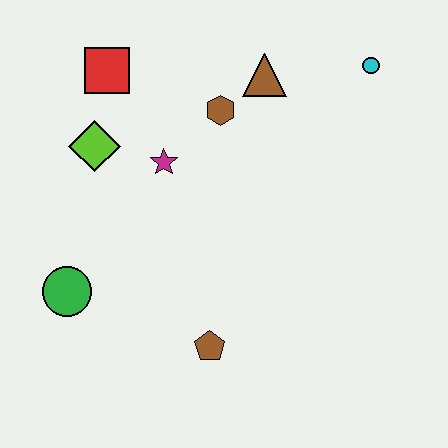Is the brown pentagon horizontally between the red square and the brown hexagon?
Yes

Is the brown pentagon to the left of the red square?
No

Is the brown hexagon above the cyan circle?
No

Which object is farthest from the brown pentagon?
The cyan circle is farthest from the brown pentagon.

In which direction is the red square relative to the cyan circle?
The red square is to the left of the cyan circle.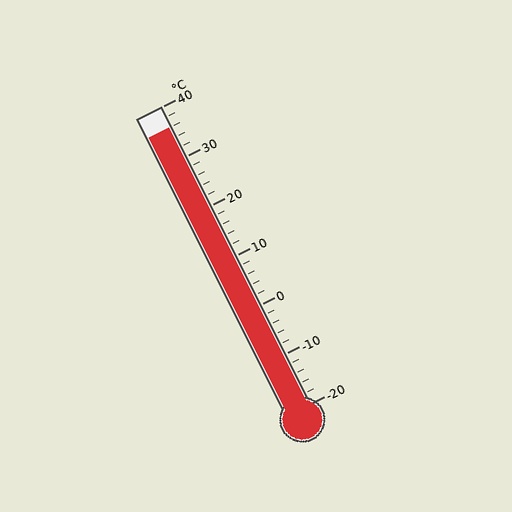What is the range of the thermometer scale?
The thermometer scale ranges from -20°C to 40°C.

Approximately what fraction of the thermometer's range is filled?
The thermometer is filled to approximately 95% of its range.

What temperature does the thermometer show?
The thermometer shows approximately 36°C.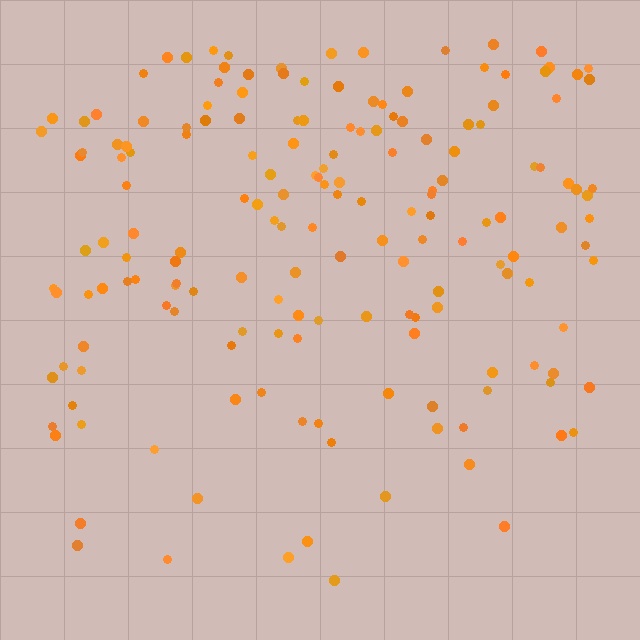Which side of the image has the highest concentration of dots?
The top.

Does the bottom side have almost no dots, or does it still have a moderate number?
Still a moderate number, just noticeably fewer than the top.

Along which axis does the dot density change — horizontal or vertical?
Vertical.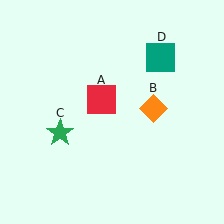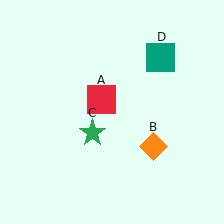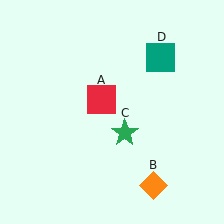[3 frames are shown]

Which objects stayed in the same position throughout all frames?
Red square (object A) and teal square (object D) remained stationary.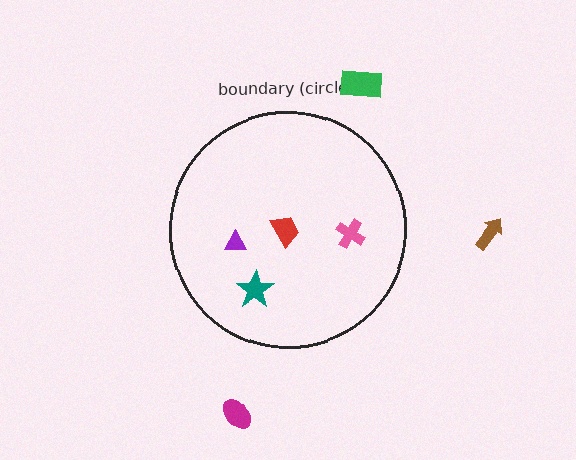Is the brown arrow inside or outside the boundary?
Outside.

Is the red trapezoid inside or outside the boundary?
Inside.